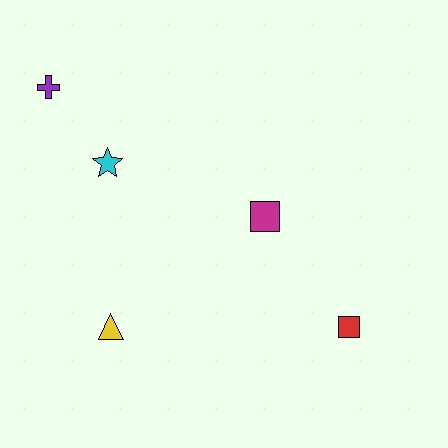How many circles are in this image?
There are no circles.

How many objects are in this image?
There are 5 objects.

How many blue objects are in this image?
There are no blue objects.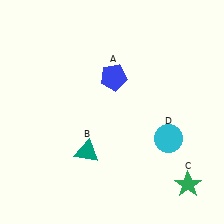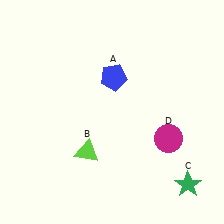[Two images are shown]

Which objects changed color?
B changed from teal to lime. D changed from cyan to magenta.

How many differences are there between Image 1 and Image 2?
There are 2 differences between the two images.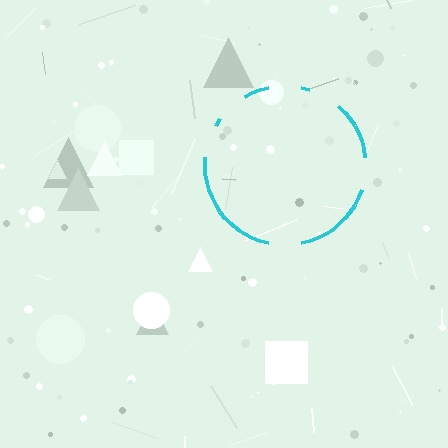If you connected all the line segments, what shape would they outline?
They would outline a circle.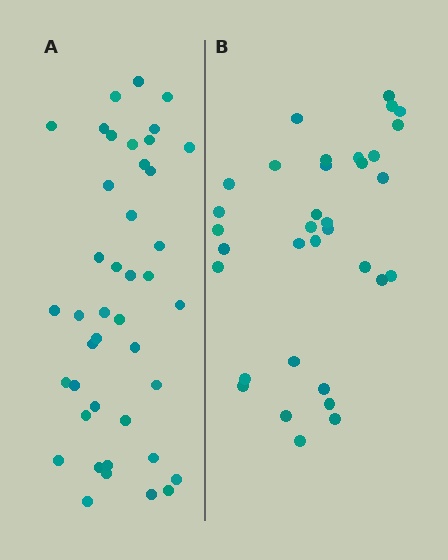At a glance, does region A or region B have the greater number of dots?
Region A (the left region) has more dots.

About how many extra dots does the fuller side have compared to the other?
Region A has roughly 8 or so more dots than region B.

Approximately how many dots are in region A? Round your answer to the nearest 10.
About 40 dots. (The exact count is 42, which rounds to 40.)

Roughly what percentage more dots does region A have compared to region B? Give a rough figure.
About 25% more.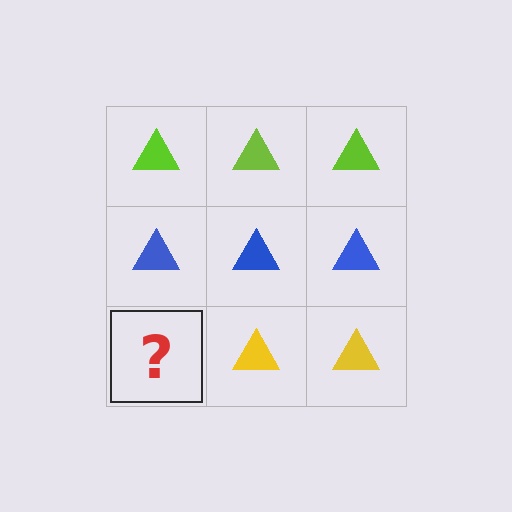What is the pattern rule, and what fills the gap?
The rule is that each row has a consistent color. The gap should be filled with a yellow triangle.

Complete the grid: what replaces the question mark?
The question mark should be replaced with a yellow triangle.